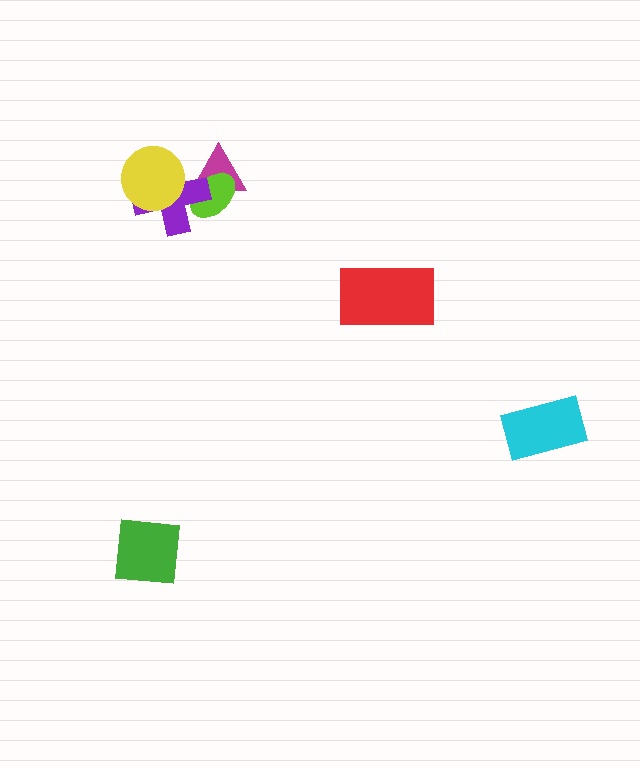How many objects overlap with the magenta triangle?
2 objects overlap with the magenta triangle.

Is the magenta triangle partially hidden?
Yes, it is partially covered by another shape.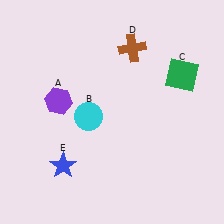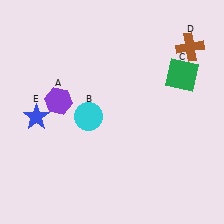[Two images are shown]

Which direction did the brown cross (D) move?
The brown cross (D) moved right.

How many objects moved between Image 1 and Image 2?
2 objects moved between the two images.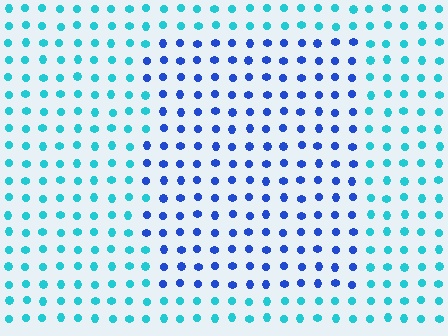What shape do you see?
I see a rectangle.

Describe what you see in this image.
The image is filled with small cyan elements in a uniform arrangement. A rectangle-shaped region is visible where the elements are tinted to a slightly different hue, forming a subtle color boundary.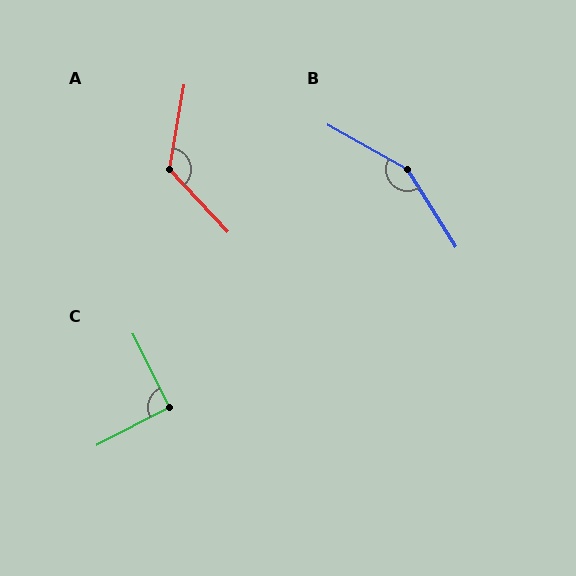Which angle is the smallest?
C, at approximately 91 degrees.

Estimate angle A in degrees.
Approximately 127 degrees.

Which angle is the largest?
B, at approximately 151 degrees.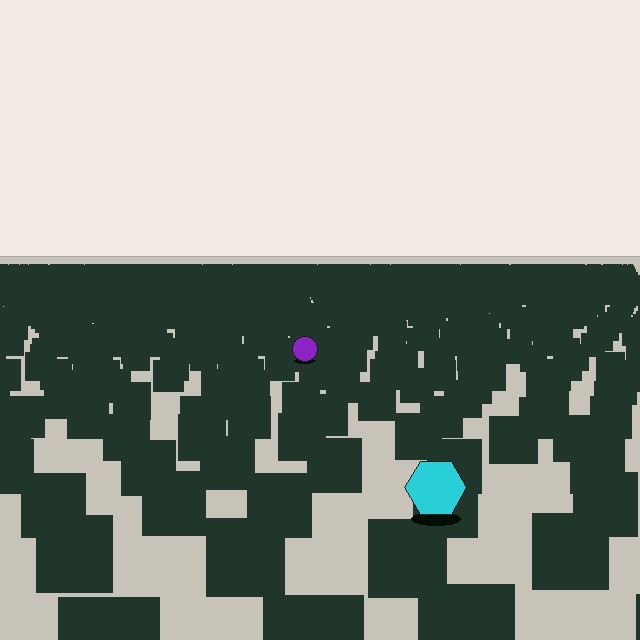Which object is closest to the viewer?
The cyan hexagon is closest. The texture marks near it are larger and more spread out.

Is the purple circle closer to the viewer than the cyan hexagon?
No. The cyan hexagon is closer — you can tell from the texture gradient: the ground texture is coarser near it.